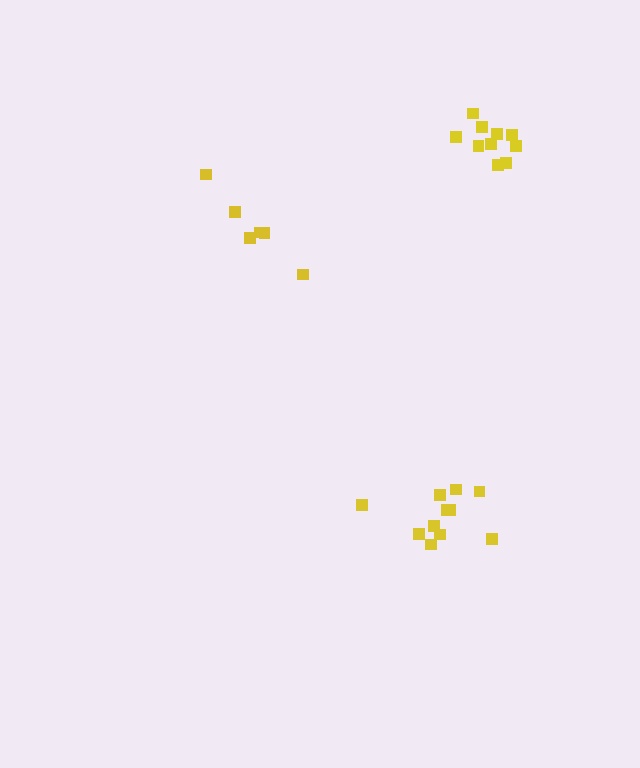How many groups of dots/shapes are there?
There are 3 groups.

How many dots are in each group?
Group 1: 6 dots, Group 2: 10 dots, Group 3: 11 dots (27 total).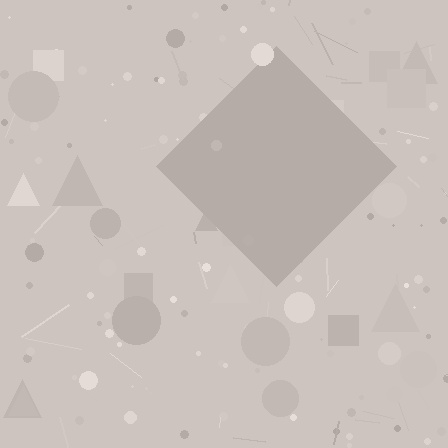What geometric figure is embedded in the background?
A diamond is embedded in the background.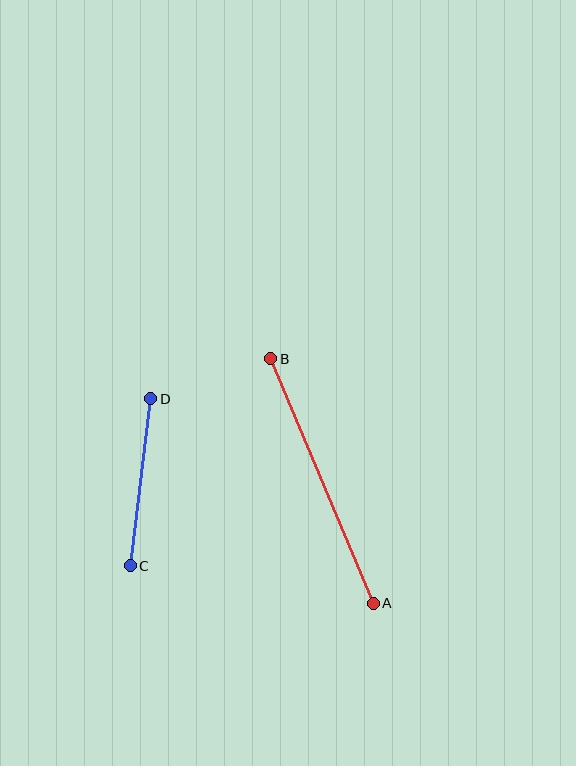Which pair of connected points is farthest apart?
Points A and B are farthest apart.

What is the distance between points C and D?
The distance is approximately 168 pixels.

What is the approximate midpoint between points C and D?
The midpoint is at approximately (141, 482) pixels.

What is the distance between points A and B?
The distance is approximately 265 pixels.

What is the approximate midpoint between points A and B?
The midpoint is at approximately (322, 481) pixels.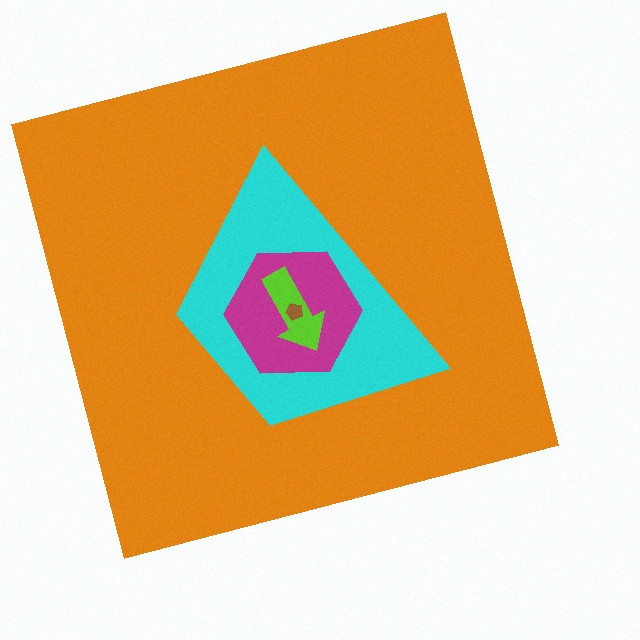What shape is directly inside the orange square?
The cyan trapezoid.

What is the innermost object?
The brown pentagon.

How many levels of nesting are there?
5.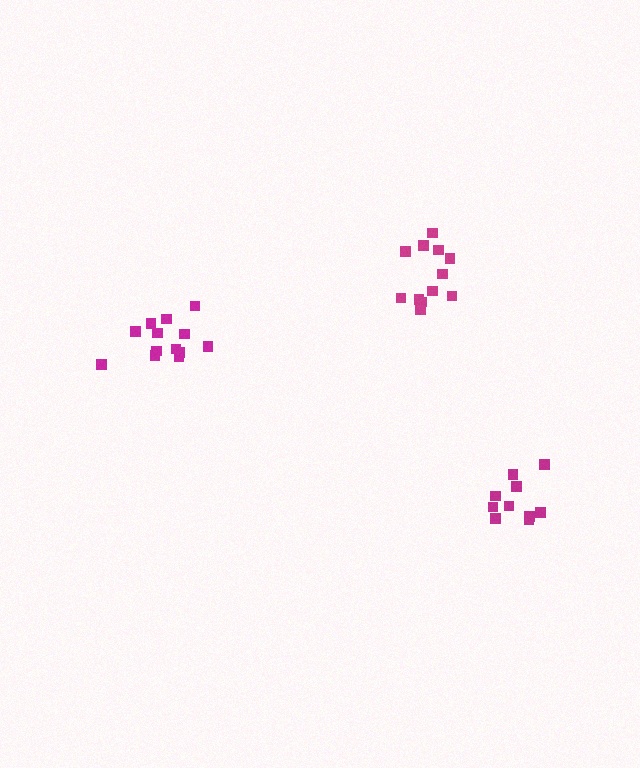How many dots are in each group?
Group 1: 12 dots, Group 2: 13 dots, Group 3: 10 dots (35 total).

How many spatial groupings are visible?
There are 3 spatial groupings.